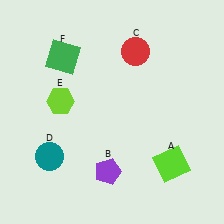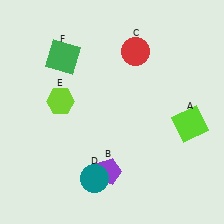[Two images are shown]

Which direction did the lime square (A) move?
The lime square (A) moved up.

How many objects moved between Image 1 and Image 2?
2 objects moved between the two images.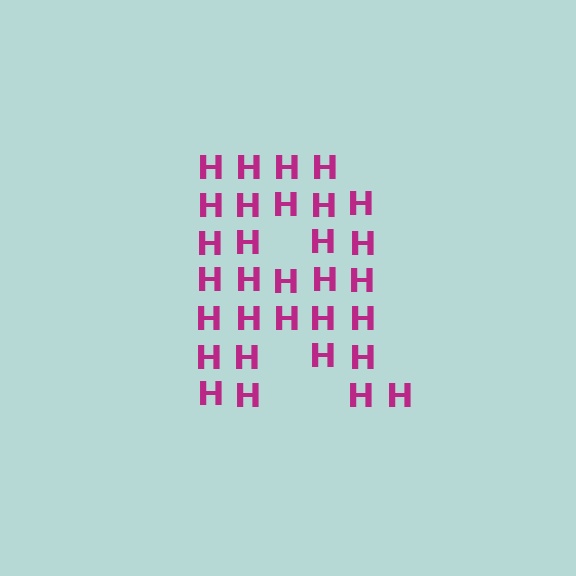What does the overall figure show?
The overall figure shows the letter R.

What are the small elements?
The small elements are letter H's.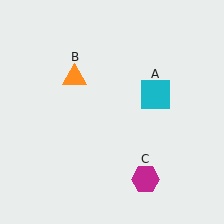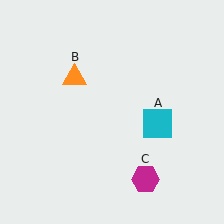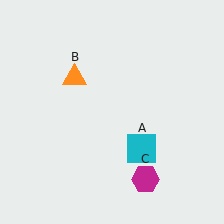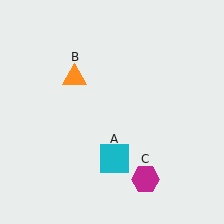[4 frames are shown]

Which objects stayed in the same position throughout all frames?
Orange triangle (object B) and magenta hexagon (object C) remained stationary.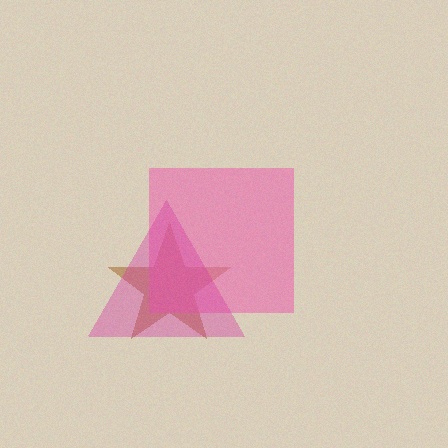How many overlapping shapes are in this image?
There are 3 overlapping shapes in the image.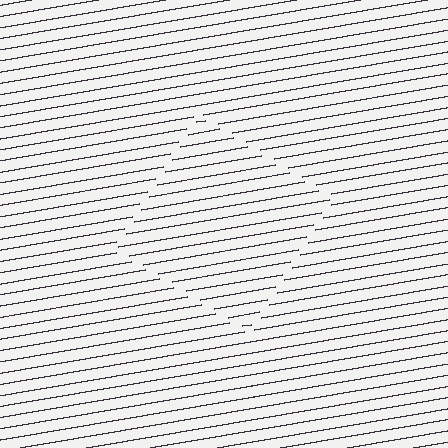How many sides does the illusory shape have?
4 sides — the line-ends trace a square.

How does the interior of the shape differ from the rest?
The interior of the shape contains the same grating, shifted by half a period — the contour is defined by the phase discontinuity where line-ends from the inner and outer gratings abut.